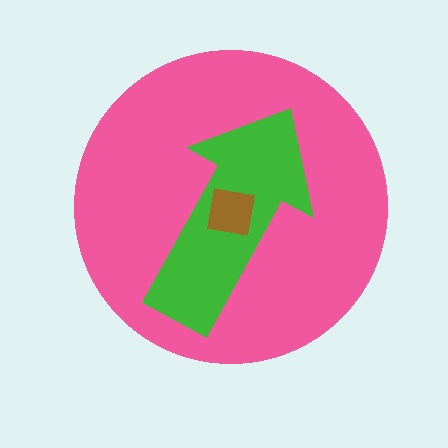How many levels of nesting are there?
3.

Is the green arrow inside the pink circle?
Yes.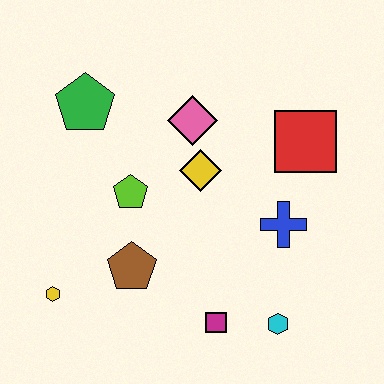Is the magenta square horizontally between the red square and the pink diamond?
Yes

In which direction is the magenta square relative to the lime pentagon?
The magenta square is below the lime pentagon.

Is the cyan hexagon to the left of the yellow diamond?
No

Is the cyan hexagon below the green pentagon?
Yes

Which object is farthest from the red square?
The yellow hexagon is farthest from the red square.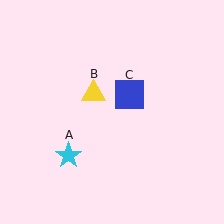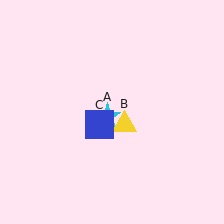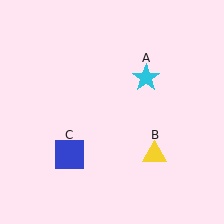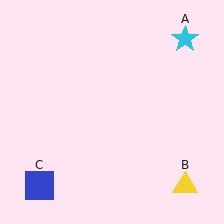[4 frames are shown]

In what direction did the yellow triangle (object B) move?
The yellow triangle (object B) moved down and to the right.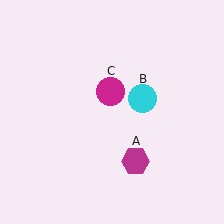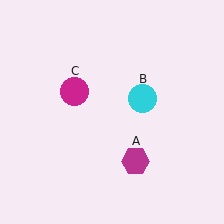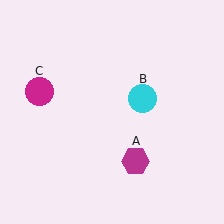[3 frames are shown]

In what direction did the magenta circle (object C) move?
The magenta circle (object C) moved left.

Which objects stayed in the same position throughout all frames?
Magenta hexagon (object A) and cyan circle (object B) remained stationary.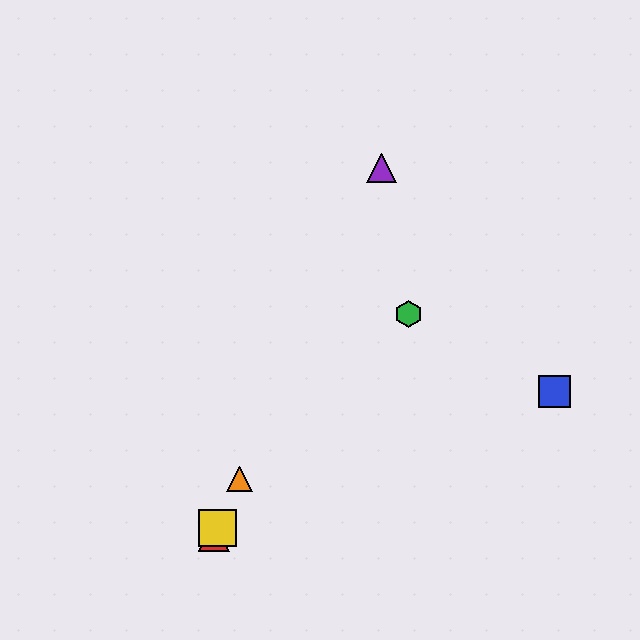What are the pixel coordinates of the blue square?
The blue square is at (554, 392).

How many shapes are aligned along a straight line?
4 shapes (the red triangle, the yellow square, the purple triangle, the orange triangle) are aligned along a straight line.